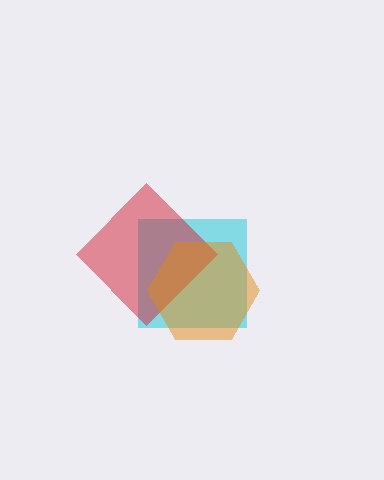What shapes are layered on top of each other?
The layered shapes are: a cyan square, a red diamond, an orange hexagon.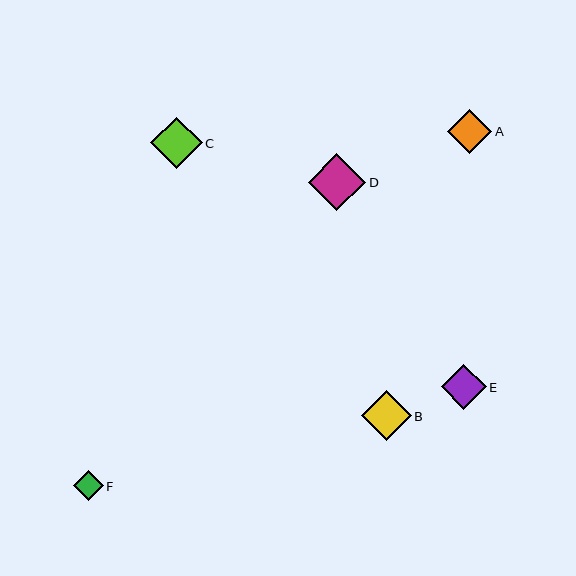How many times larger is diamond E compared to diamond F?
Diamond E is approximately 1.5 times the size of diamond F.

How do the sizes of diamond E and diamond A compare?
Diamond E and diamond A are approximately the same size.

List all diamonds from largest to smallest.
From largest to smallest: D, C, B, E, A, F.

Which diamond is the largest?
Diamond D is the largest with a size of approximately 57 pixels.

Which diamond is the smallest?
Diamond F is the smallest with a size of approximately 30 pixels.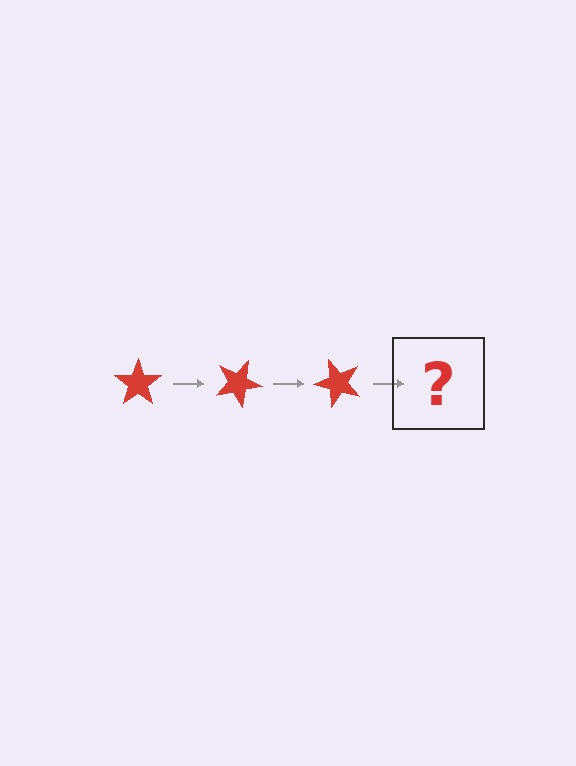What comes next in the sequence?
The next element should be a red star rotated 75 degrees.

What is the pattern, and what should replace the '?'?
The pattern is that the star rotates 25 degrees each step. The '?' should be a red star rotated 75 degrees.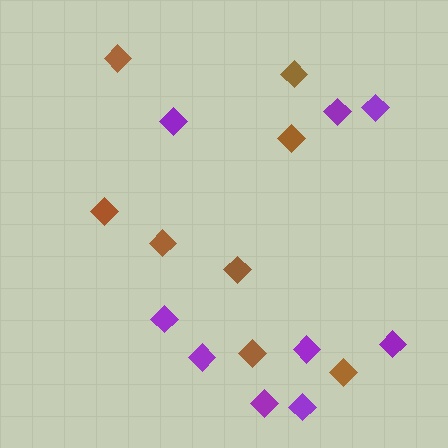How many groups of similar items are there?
There are 2 groups: one group of brown diamonds (8) and one group of purple diamonds (9).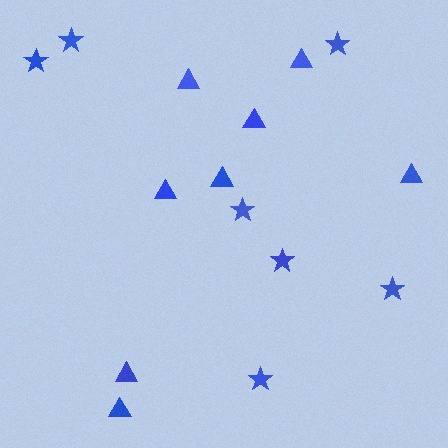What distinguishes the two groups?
There are 2 groups: one group of stars (7) and one group of triangles (8).